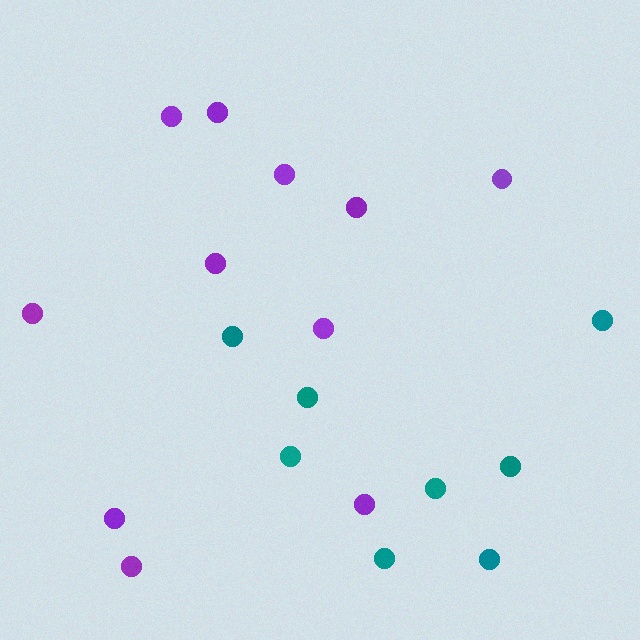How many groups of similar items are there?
There are 2 groups: one group of teal circles (8) and one group of purple circles (11).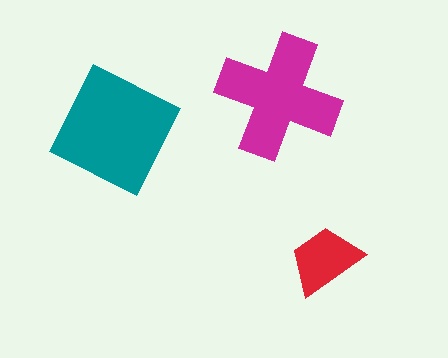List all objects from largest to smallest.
The teal square, the magenta cross, the red trapezoid.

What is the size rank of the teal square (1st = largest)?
1st.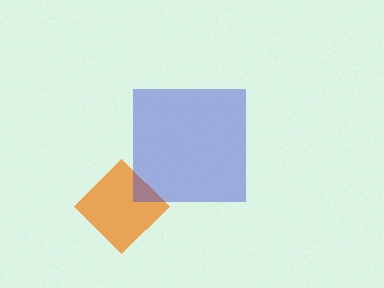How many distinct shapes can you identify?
There are 2 distinct shapes: an orange diamond, a blue square.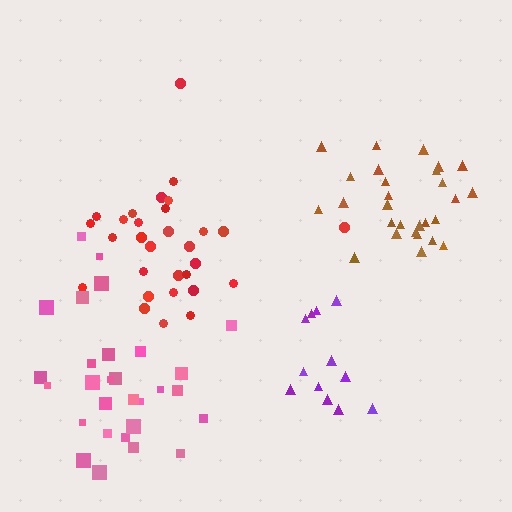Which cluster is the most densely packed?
Brown.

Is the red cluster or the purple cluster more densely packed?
Red.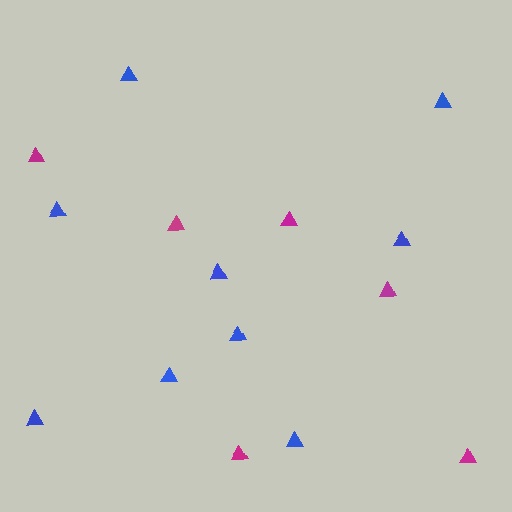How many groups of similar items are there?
There are 2 groups: one group of magenta triangles (6) and one group of blue triangles (9).